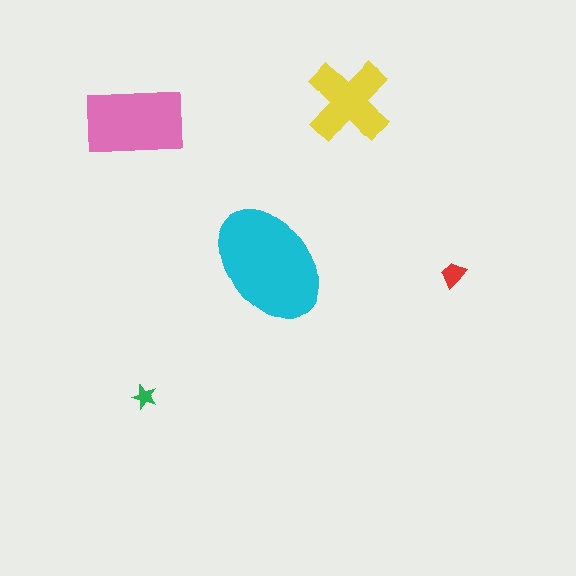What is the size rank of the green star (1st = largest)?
5th.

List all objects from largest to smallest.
The cyan ellipse, the pink rectangle, the yellow cross, the red trapezoid, the green star.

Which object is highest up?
The yellow cross is topmost.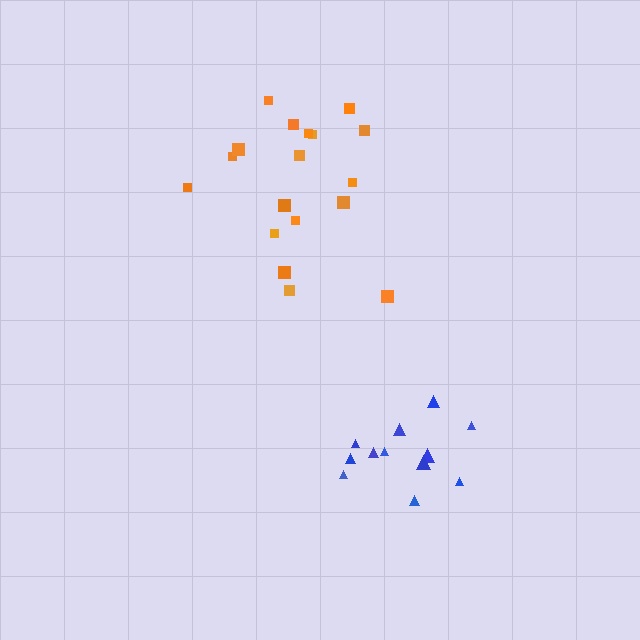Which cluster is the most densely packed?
Blue.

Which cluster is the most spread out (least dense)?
Orange.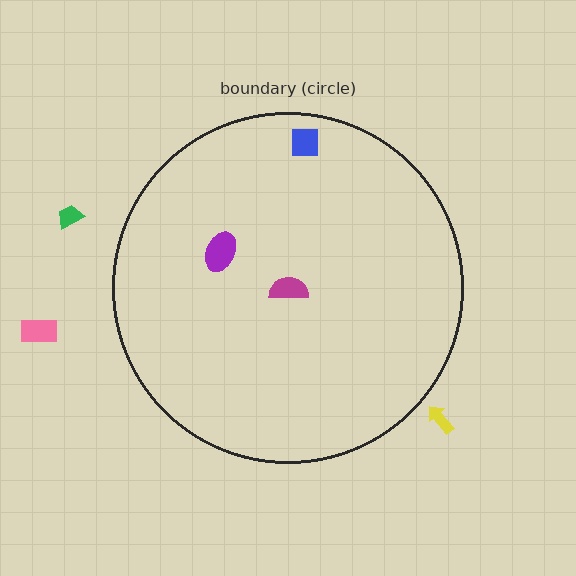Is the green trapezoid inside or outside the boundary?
Outside.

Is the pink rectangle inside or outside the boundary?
Outside.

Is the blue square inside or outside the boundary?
Inside.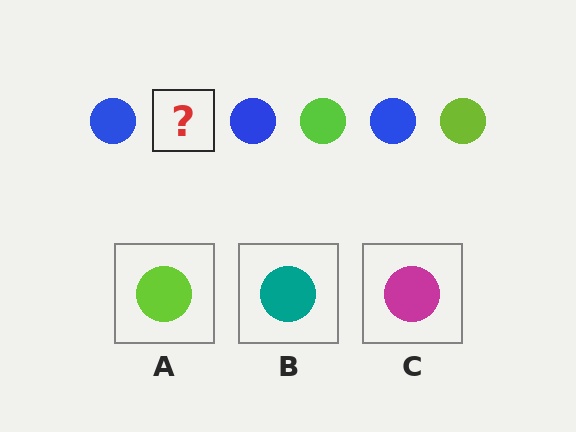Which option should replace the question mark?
Option A.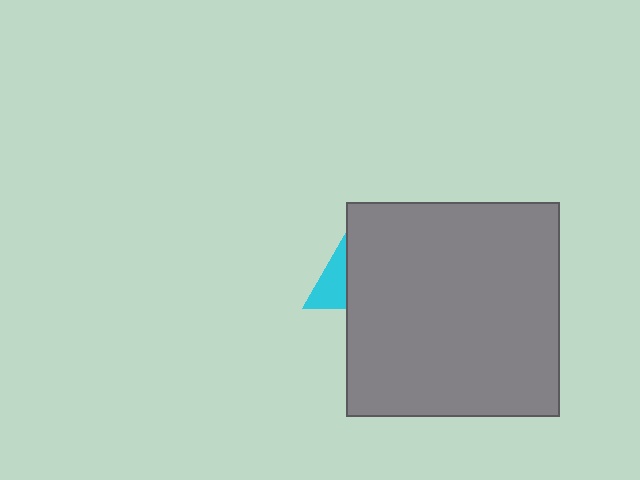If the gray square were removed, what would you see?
You would see the complete cyan triangle.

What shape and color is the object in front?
The object in front is a gray square.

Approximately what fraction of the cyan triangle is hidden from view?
Roughly 68% of the cyan triangle is hidden behind the gray square.